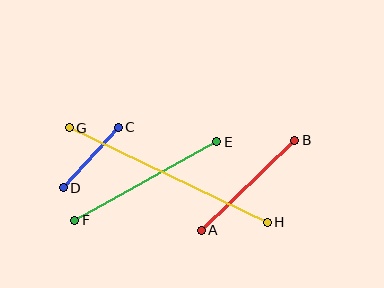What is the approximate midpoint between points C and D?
The midpoint is at approximately (91, 158) pixels.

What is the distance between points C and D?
The distance is approximately 82 pixels.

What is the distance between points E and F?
The distance is approximately 162 pixels.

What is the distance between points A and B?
The distance is approximately 130 pixels.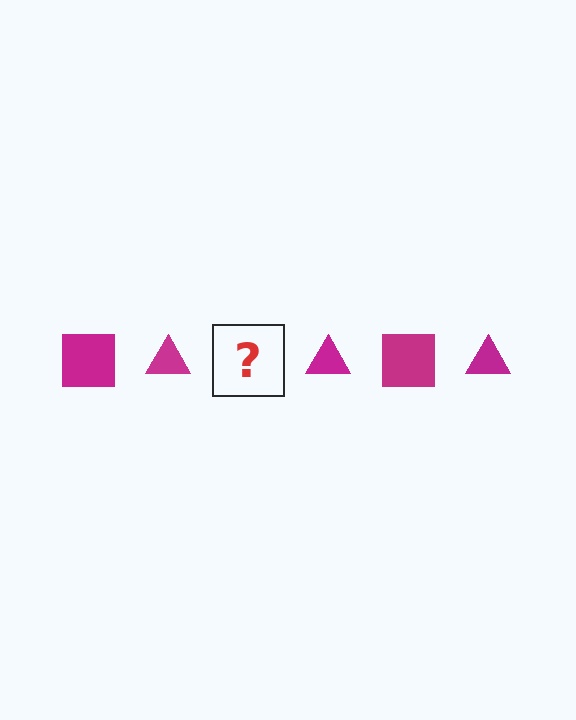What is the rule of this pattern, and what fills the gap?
The rule is that the pattern cycles through square, triangle shapes in magenta. The gap should be filled with a magenta square.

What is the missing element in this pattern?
The missing element is a magenta square.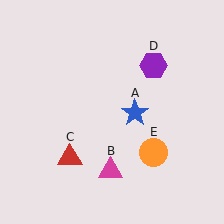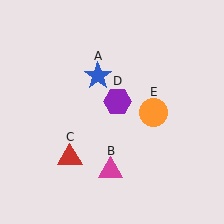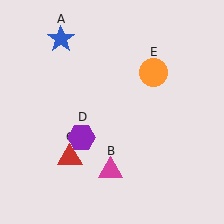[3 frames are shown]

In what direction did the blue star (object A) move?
The blue star (object A) moved up and to the left.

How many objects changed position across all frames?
3 objects changed position: blue star (object A), purple hexagon (object D), orange circle (object E).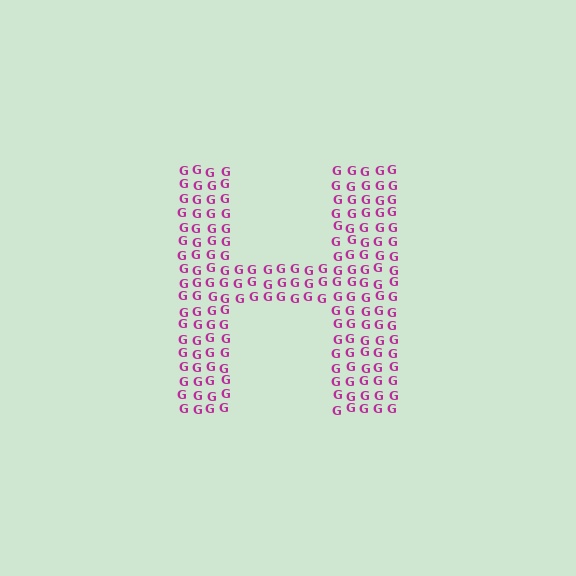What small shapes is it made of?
It is made of small letter G's.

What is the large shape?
The large shape is the letter H.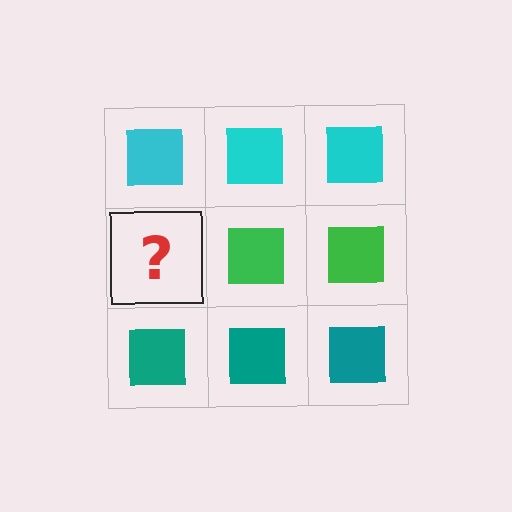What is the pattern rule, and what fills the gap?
The rule is that each row has a consistent color. The gap should be filled with a green square.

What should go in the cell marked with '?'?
The missing cell should contain a green square.